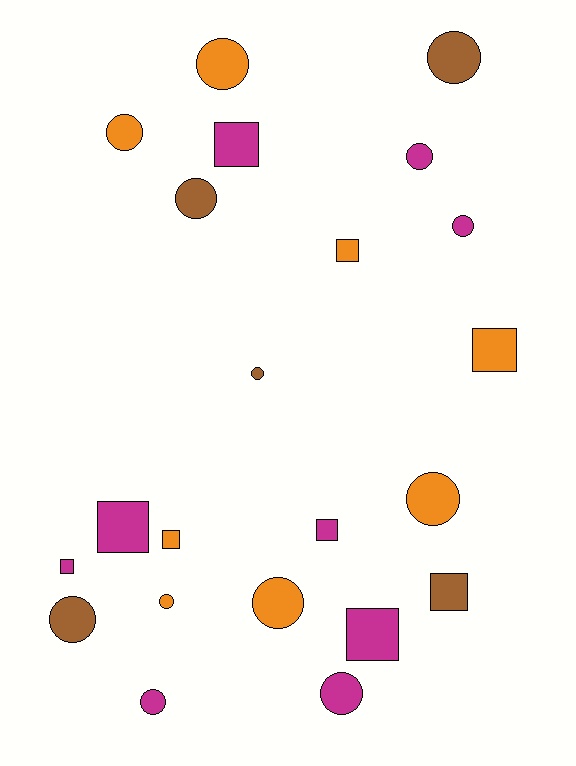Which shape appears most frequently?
Circle, with 13 objects.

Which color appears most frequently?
Magenta, with 9 objects.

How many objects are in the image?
There are 22 objects.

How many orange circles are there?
There are 5 orange circles.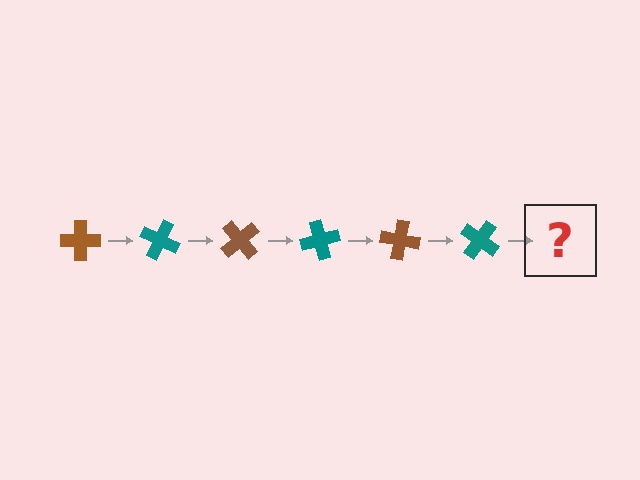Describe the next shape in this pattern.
It should be a brown cross, rotated 150 degrees from the start.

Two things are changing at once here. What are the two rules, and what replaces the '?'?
The two rules are that it rotates 25 degrees each step and the color cycles through brown and teal. The '?' should be a brown cross, rotated 150 degrees from the start.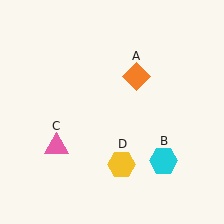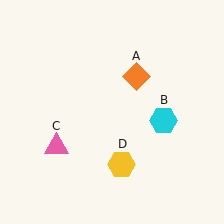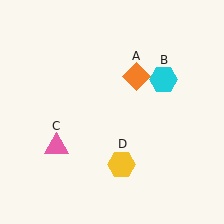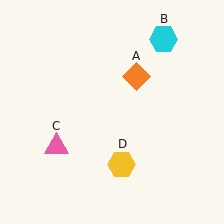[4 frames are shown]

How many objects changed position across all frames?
1 object changed position: cyan hexagon (object B).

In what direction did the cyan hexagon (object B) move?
The cyan hexagon (object B) moved up.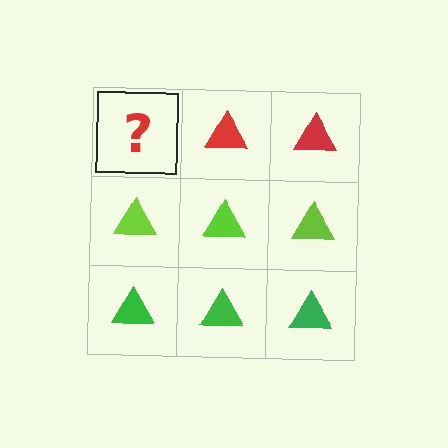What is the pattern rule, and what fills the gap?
The rule is that each row has a consistent color. The gap should be filled with a red triangle.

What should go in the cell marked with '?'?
The missing cell should contain a red triangle.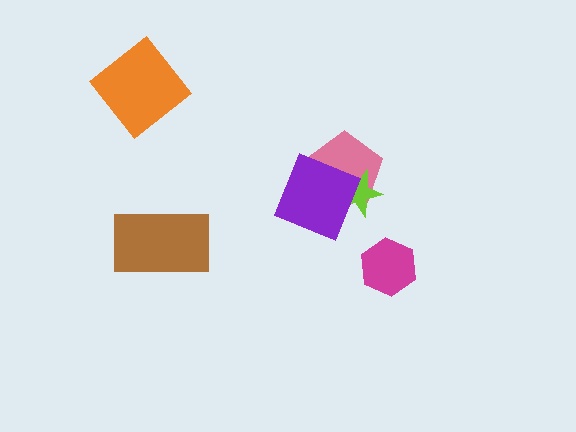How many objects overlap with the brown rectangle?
0 objects overlap with the brown rectangle.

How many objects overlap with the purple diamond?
2 objects overlap with the purple diamond.